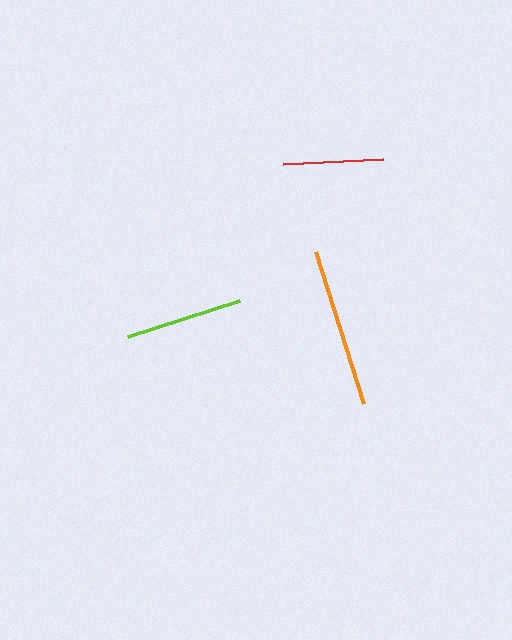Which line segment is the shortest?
The red line is the shortest at approximately 101 pixels.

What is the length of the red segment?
The red segment is approximately 101 pixels long.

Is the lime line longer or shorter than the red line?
The lime line is longer than the red line.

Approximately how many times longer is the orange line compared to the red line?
The orange line is approximately 1.6 times the length of the red line.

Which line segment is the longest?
The orange line is the longest at approximately 159 pixels.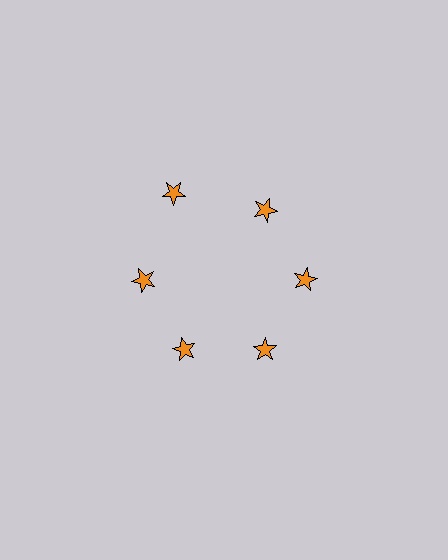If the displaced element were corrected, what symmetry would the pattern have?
It would have 6-fold rotational symmetry — the pattern would map onto itself every 60 degrees.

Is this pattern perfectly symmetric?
No. The 6 orange stars are arranged in a ring, but one element near the 11 o'clock position is pushed outward from the center, breaking the 6-fold rotational symmetry.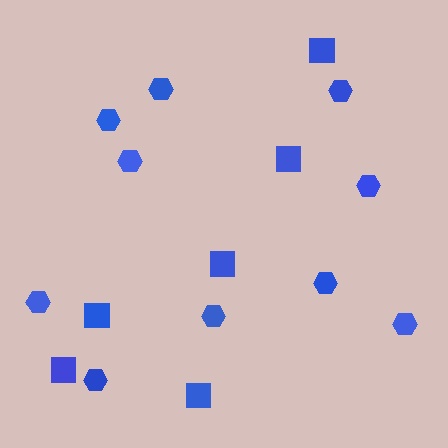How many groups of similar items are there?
There are 2 groups: one group of squares (6) and one group of hexagons (10).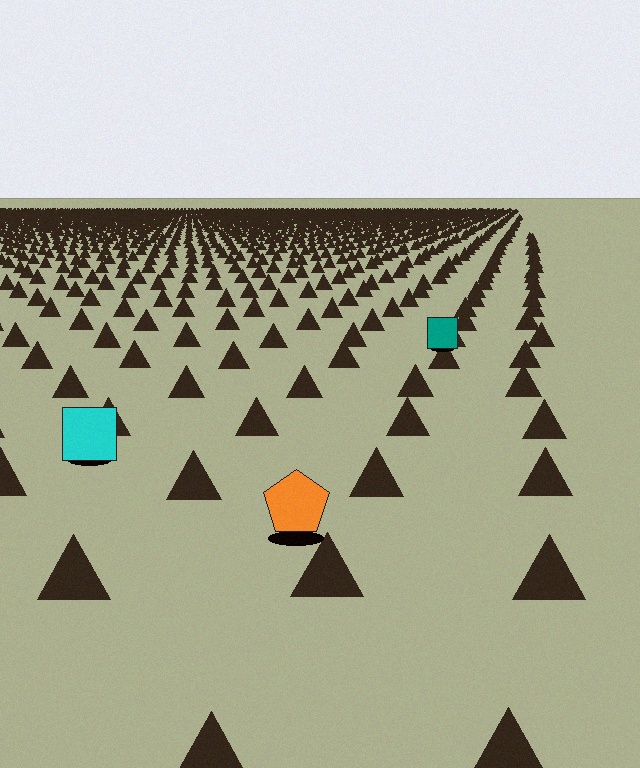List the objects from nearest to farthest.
From nearest to farthest: the orange pentagon, the cyan square, the teal square.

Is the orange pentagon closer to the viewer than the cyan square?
Yes. The orange pentagon is closer — you can tell from the texture gradient: the ground texture is coarser near it.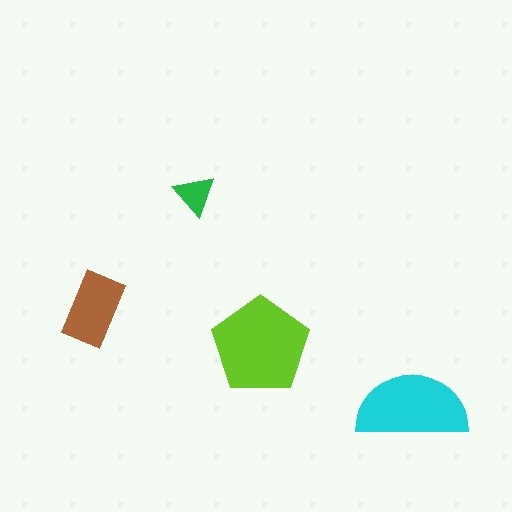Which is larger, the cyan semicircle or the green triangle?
The cyan semicircle.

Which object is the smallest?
The green triangle.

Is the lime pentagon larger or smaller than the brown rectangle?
Larger.